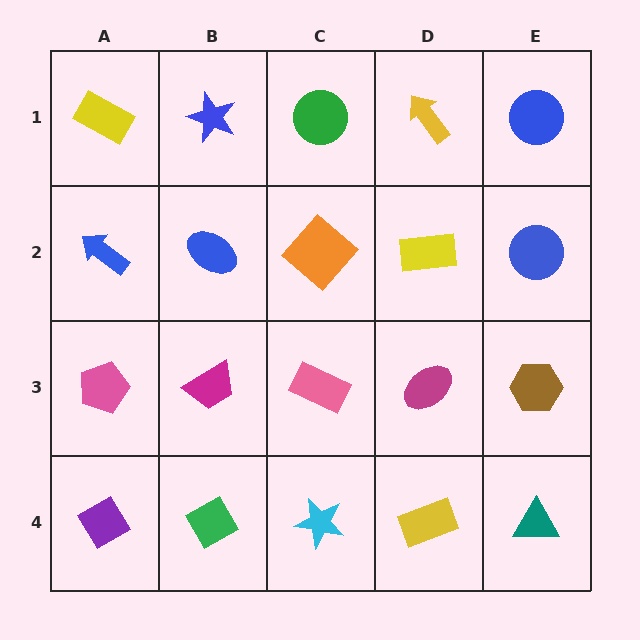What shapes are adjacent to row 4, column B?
A magenta trapezoid (row 3, column B), a purple diamond (row 4, column A), a cyan star (row 4, column C).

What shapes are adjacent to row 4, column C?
A pink rectangle (row 3, column C), a green diamond (row 4, column B), a yellow rectangle (row 4, column D).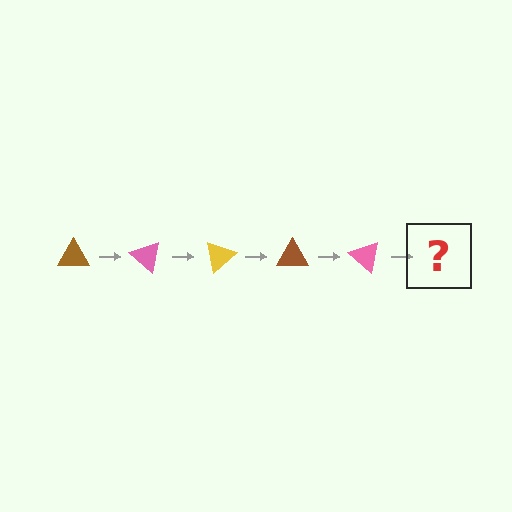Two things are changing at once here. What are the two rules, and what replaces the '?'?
The two rules are that it rotates 40 degrees each step and the color cycles through brown, pink, and yellow. The '?' should be a yellow triangle, rotated 200 degrees from the start.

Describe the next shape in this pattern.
It should be a yellow triangle, rotated 200 degrees from the start.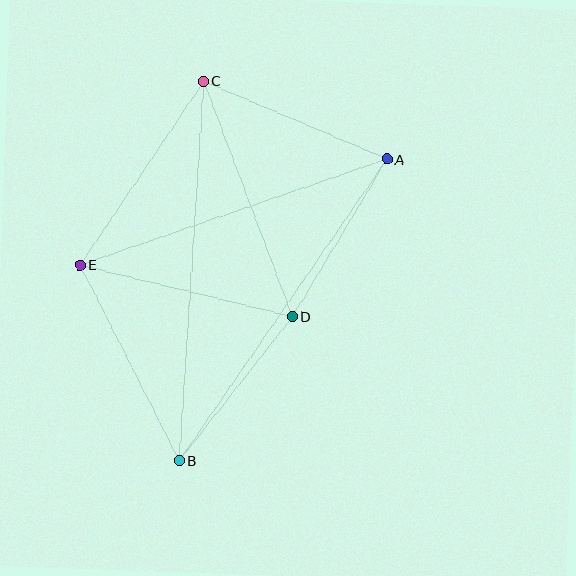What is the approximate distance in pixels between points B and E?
The distance between B and E is approximately 219 pixels.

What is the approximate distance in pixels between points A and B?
The distance between A and B is approximately 366 pixels.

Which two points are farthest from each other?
Points B and C are farthest from each other.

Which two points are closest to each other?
Points B and D are closest to each other.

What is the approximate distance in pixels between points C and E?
The distance between C and E is approximately 222 pixels.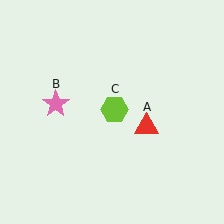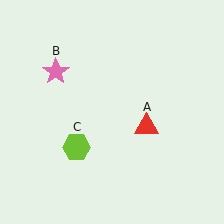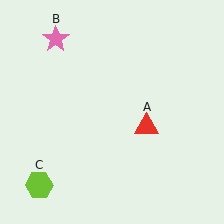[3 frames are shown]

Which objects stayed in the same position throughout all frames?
Red triangle (object A) remained stationary.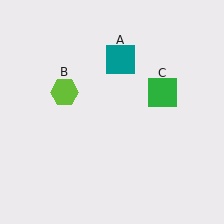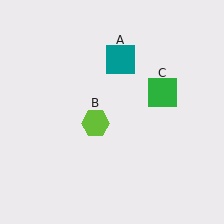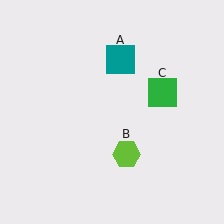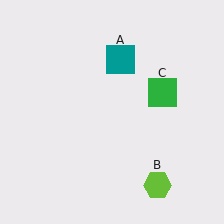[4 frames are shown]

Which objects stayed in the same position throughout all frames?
Teal square (object A) and green square (object C) remained stationary.